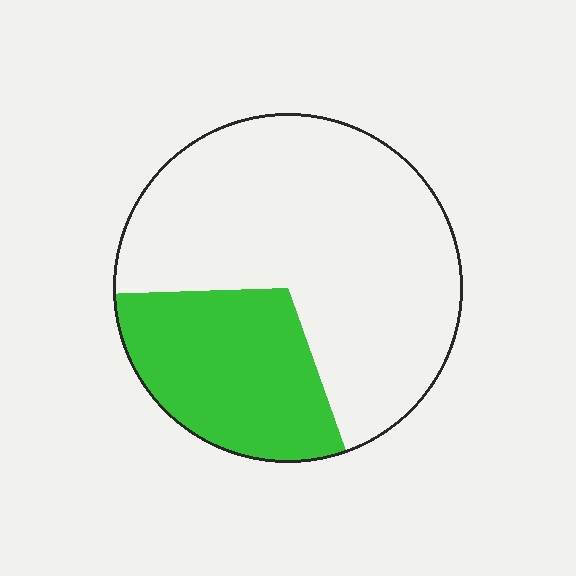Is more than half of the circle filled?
No.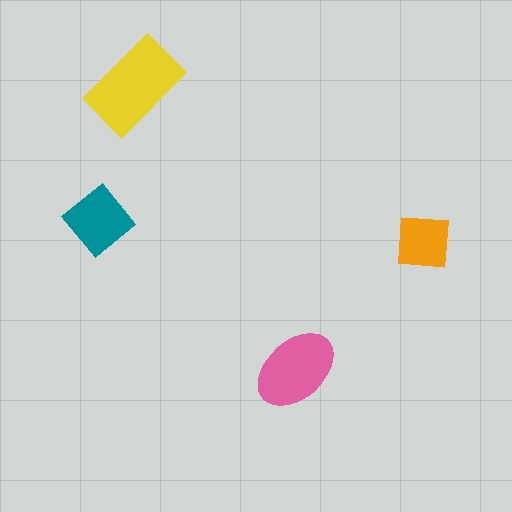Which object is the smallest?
The orange square.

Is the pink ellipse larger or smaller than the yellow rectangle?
Smaller.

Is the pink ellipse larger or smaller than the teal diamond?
Larger.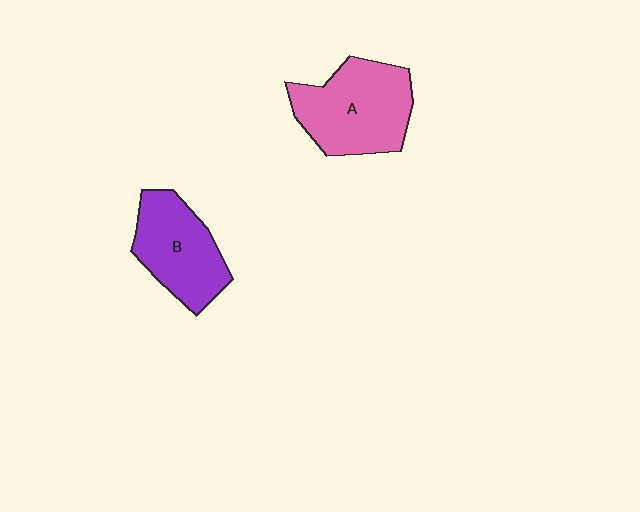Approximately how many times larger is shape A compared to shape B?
Approximately 1.2 times.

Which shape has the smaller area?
Shape B (purple).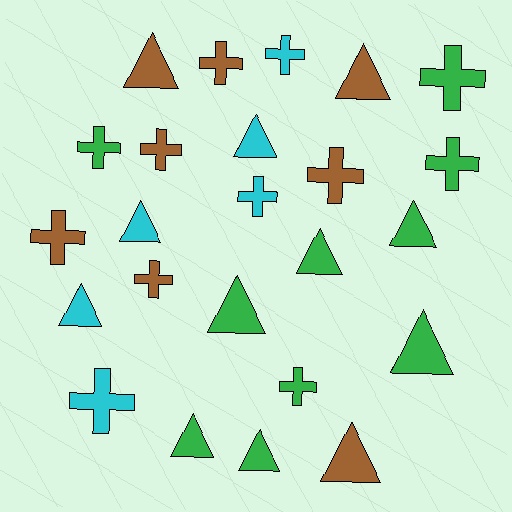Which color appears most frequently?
Green, with 10 objects.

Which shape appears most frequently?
Triangle, with 12 objects.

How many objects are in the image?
There are 24 objects.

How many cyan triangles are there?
There are 3 cyan triangles.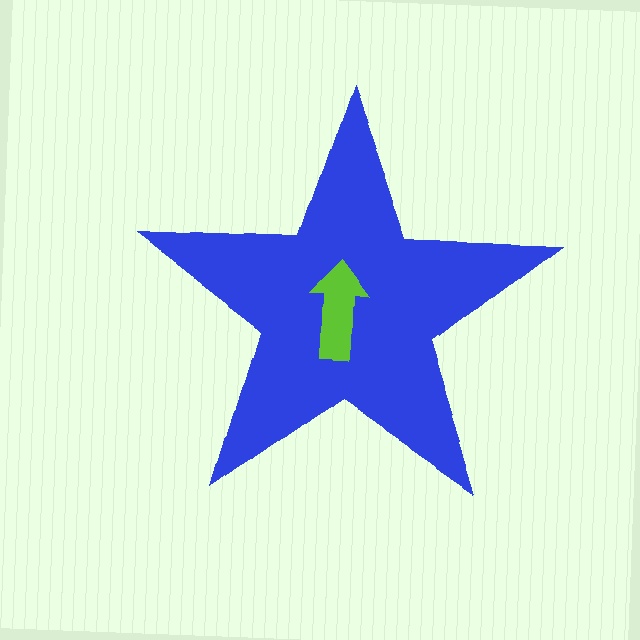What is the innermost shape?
The lime arrow.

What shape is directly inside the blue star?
The lime arrow.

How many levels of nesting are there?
2.